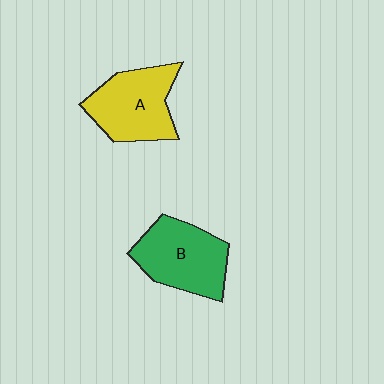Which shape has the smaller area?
Shape A (yellow).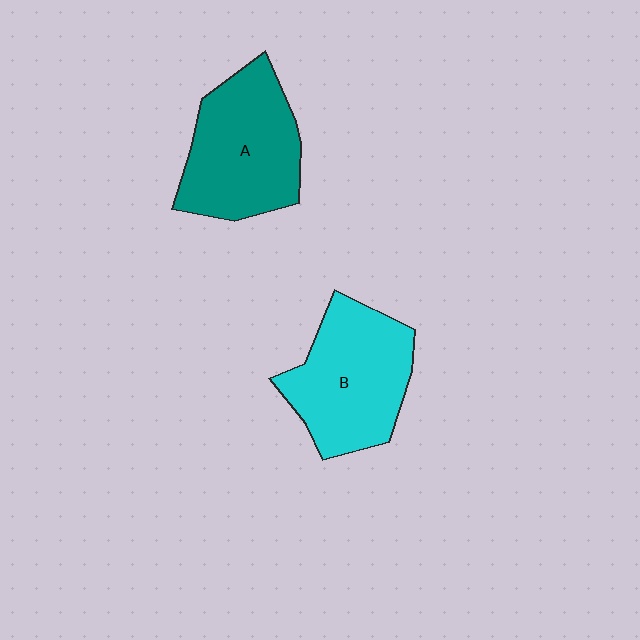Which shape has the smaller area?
Shape B (cyan).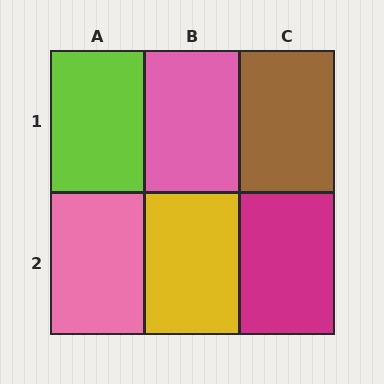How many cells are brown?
1 cell is brown.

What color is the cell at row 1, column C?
Brown.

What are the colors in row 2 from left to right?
Pink, yellow, magenta.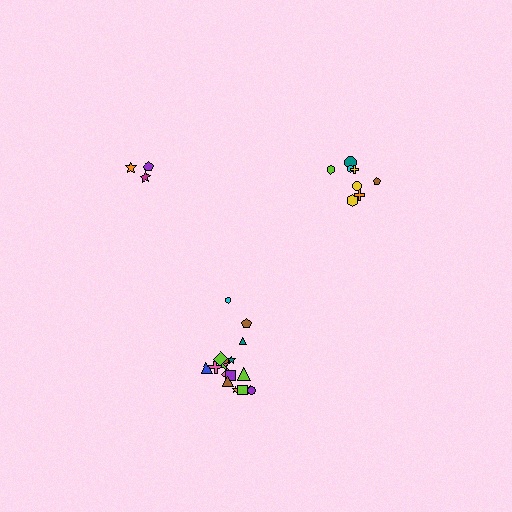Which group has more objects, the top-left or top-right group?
The top-right group.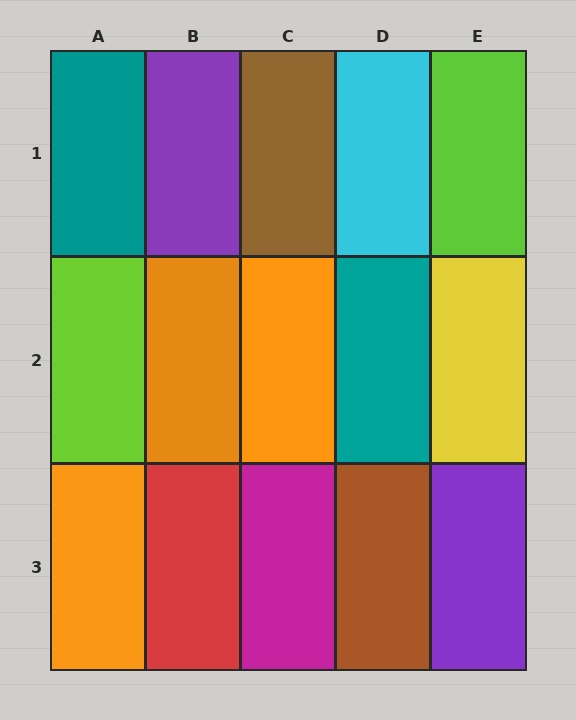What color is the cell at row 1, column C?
Brown.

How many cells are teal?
2 cells are teal.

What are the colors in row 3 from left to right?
Orange, red, magenta, brown, purple.